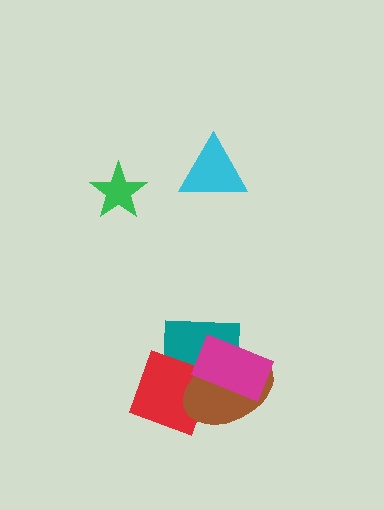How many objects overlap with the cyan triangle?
0 objects overlap with the cyan triangle.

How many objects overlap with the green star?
0 objects overlap with the green star.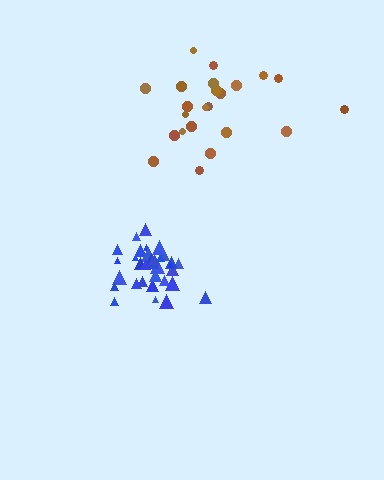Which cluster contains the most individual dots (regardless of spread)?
Blue (34).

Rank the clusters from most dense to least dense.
blue, brown.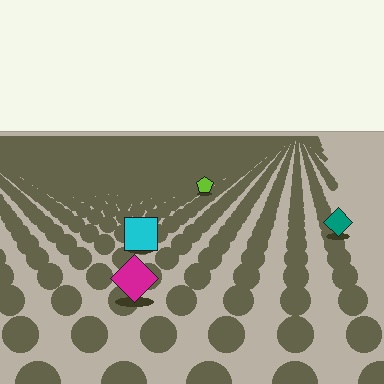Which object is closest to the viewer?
The magenta diamond is closest. The texture marks near it are larger and more spread out.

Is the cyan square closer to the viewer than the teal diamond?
Yes. The cyan square is closer — you can tell from the texture gradient: the ground texture is coarser near it.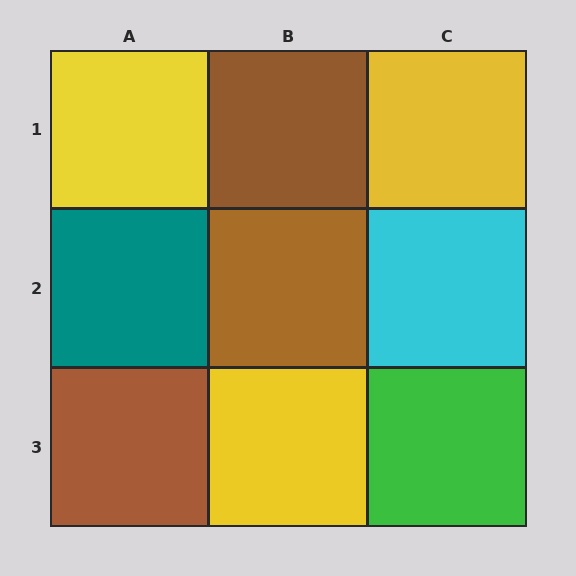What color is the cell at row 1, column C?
Yellow.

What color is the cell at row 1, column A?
Yellow.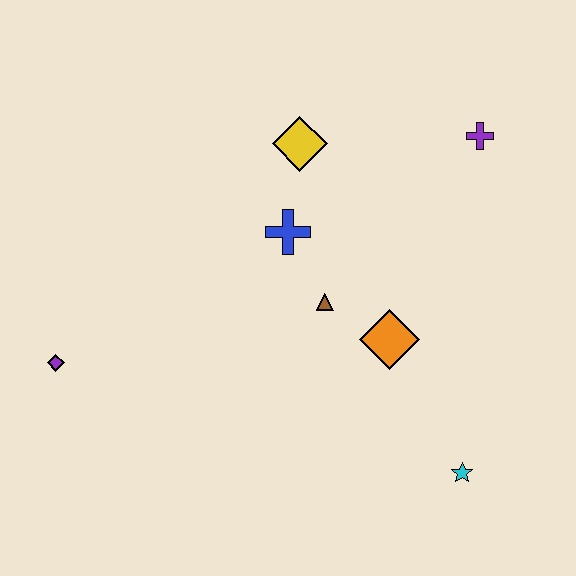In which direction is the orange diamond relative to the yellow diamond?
The orange diamond is below the yellow diamond.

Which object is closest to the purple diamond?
The blue cross is closest to the purple diamond.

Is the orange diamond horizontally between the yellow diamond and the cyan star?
Yes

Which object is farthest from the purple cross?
The purple diamond is farthest from the purple cross.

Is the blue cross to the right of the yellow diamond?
No